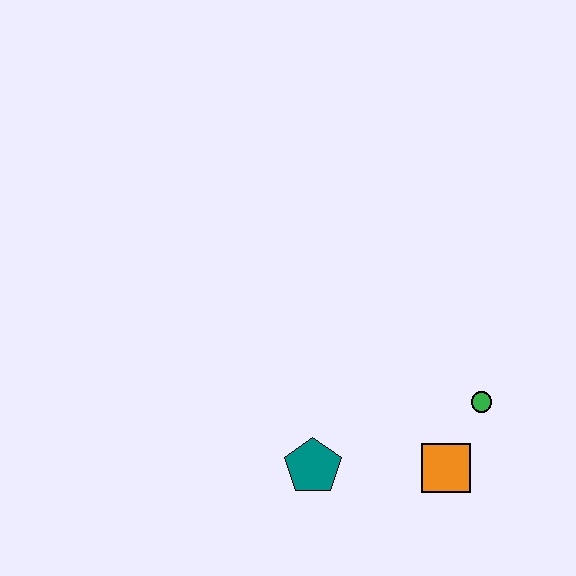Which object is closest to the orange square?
The green circle is closest to the orange square.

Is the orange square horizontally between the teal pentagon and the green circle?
Yes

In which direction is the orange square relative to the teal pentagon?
The orange square is to the right of the teal pentagon.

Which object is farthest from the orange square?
The teal pentagon is farthest from the orange square.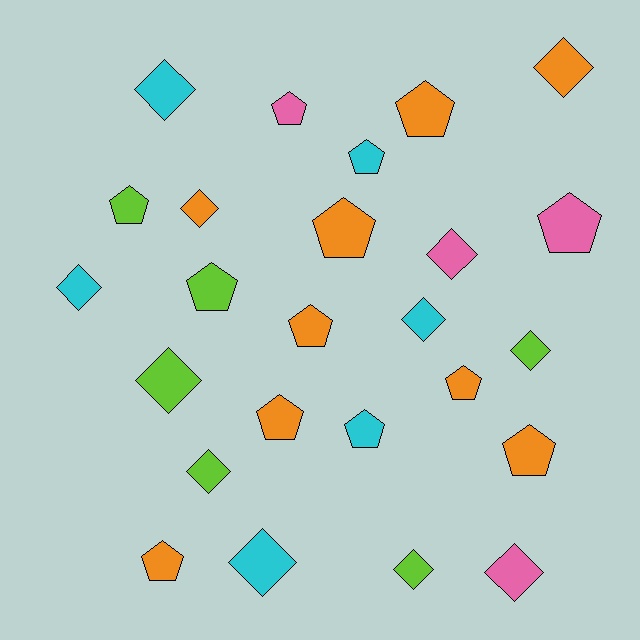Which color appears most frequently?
Orange, with 9 objects.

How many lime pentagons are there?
There are 2 lime pentagons.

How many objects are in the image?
There are 25 objects.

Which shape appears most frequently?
Pentagon, with 13 objects.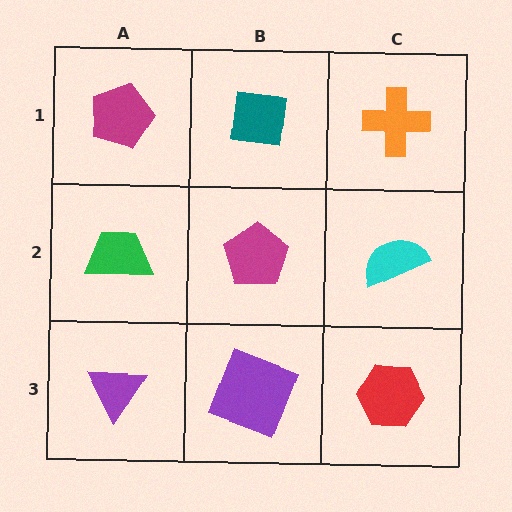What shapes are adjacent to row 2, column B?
A teal square (row 1, column B), a purple square (row 3, column B), a green trapezoid (row 2, column A), a cyan semicircle (row 2, column C).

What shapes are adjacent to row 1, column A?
A green trapezoid (row 2, column A), a teal square (row 1, column B).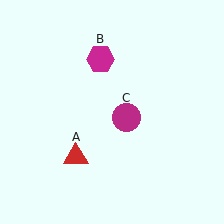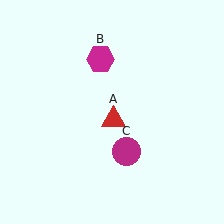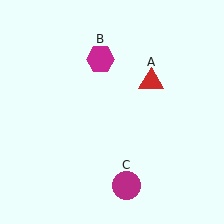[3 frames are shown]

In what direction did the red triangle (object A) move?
The red triangle (object A) moved up and to the right.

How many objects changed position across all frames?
2 objects changed position: red triangle (object A), magenta circle (object C).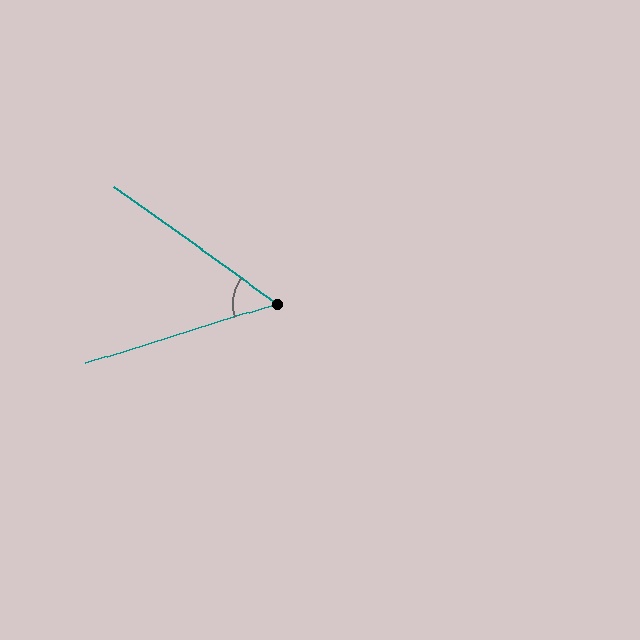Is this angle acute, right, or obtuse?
It is acute.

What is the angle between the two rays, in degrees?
Approximately 53 degrees.